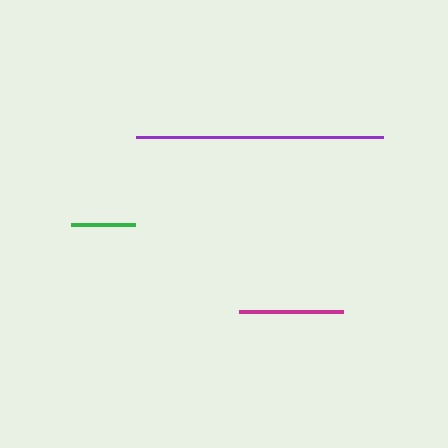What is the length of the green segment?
The green segment is approximately 64 pixels long.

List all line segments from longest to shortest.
From longest to shortest: purple, magenta, green.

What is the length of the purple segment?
The purple segment is approximately 247 pixels long.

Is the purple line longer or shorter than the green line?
The purple line is longer than the green line.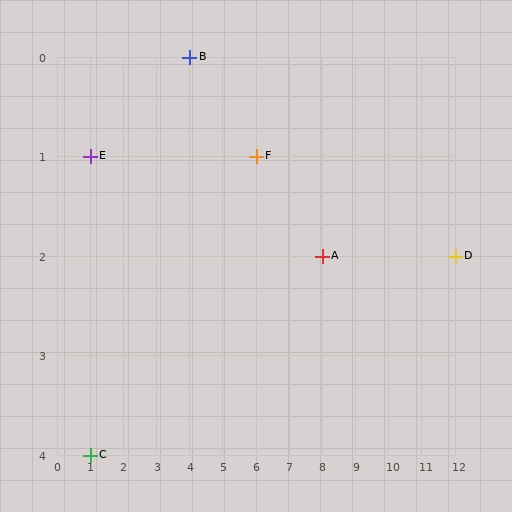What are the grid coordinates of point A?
Point A is at grid coordinates (8, 2).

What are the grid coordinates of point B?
Point B is at grid coordinates (4, 0).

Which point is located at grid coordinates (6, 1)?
Point F is at (6, 1).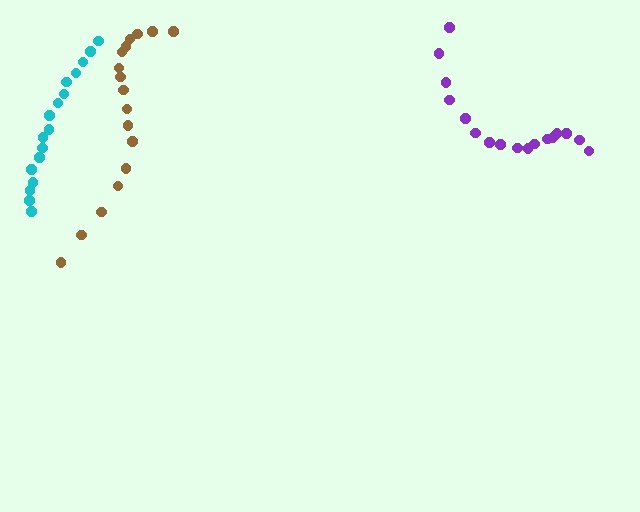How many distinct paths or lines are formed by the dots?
There are 3 distinct paths.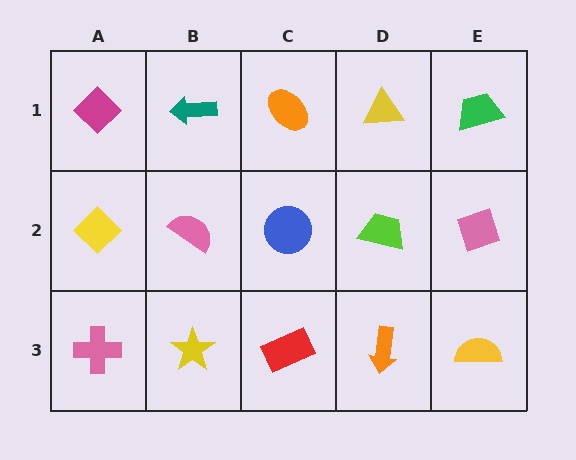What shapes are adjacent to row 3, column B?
A pink semicircle (row 2, column B), a pink cross (row 3, column A), a red rectangle (row 3, column C).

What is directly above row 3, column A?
A yellow diamond.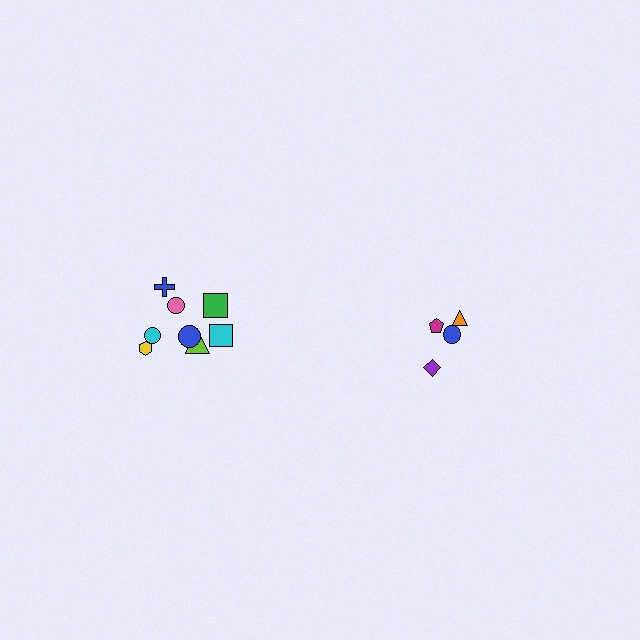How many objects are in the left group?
There are 8 objects.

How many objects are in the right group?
There are 4 objects.